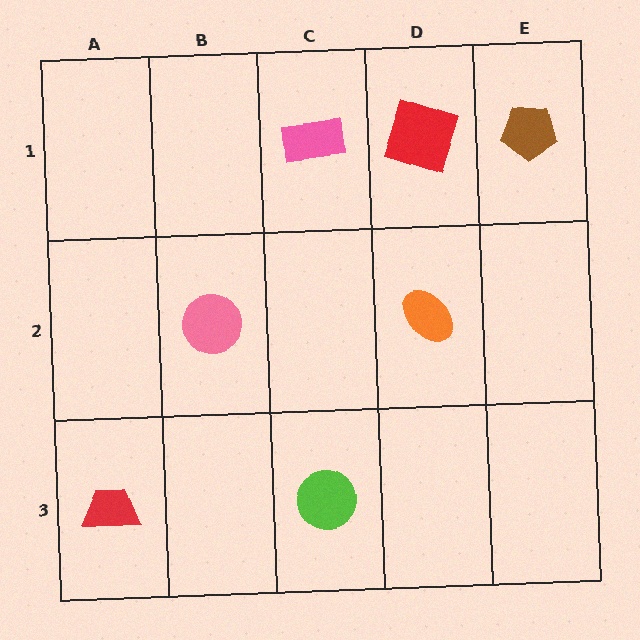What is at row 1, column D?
A red square.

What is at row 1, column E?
A brown pentagon.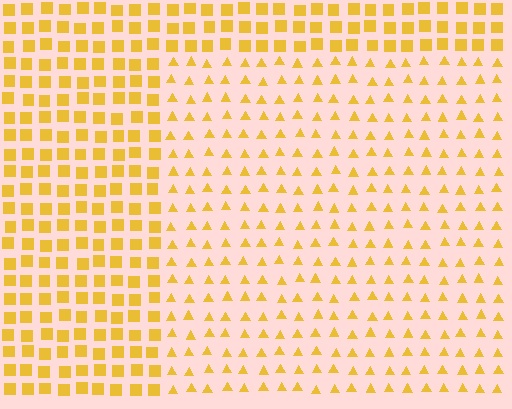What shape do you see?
I see a rectangle.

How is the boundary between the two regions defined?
The boundary is defined by a change in element shape: triangles inside vs. squares outside. All elements share the same color and spacing.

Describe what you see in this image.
The image is filled with small yellow elements arranged in a uniform grid. A rectangle-shaped region contains triangles, while the surrounding area contains squares. The boundary is defined purely by the change in element shape.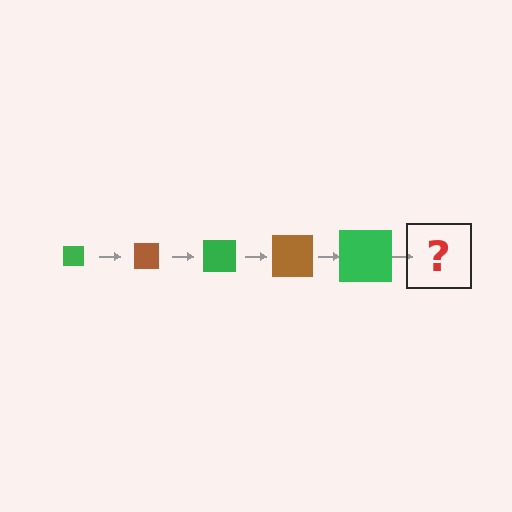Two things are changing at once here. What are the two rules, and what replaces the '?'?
The two rules are that the square grows larger each step and the color cycles through green and brown. The '?' should be a brown square, larger than the previous one.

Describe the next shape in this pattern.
It should be a brown square, larger than the previous one.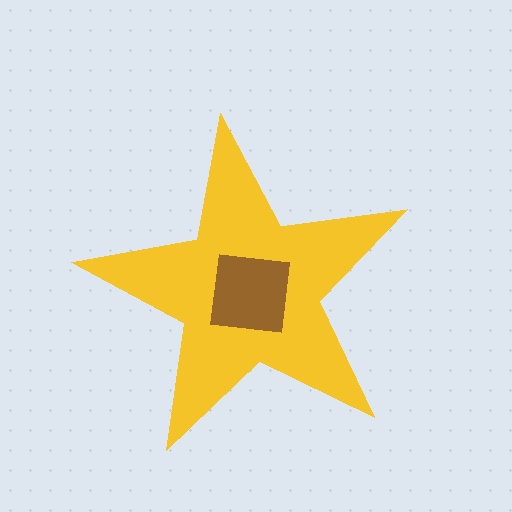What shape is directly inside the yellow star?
The brown square.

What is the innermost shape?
The brown square.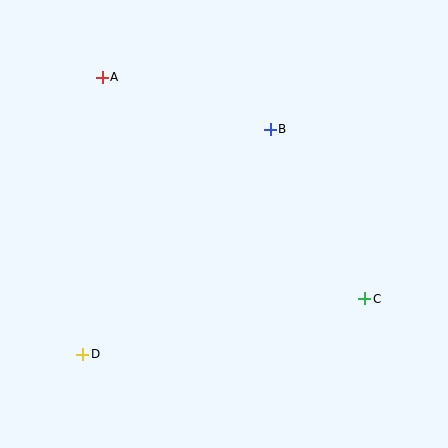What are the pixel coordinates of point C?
Point C is at (365, 299).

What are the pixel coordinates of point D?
Point D is at (83, 354).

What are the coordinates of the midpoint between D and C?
The midpoint between D and C is at (224, 326).